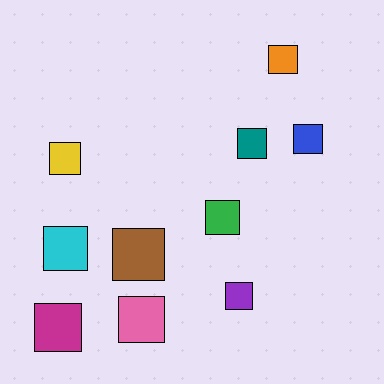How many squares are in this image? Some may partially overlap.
There are 10 squares.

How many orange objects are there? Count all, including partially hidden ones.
There is 1 orange object.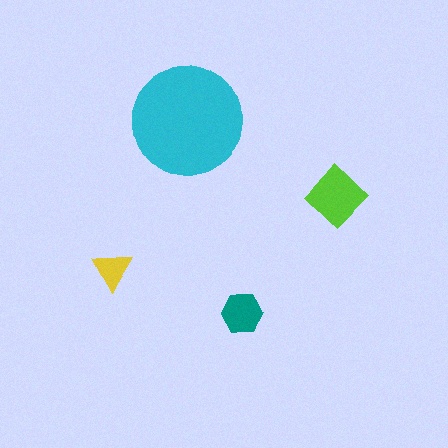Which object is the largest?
The cyan circle.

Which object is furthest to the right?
The lime diamond is rightmost.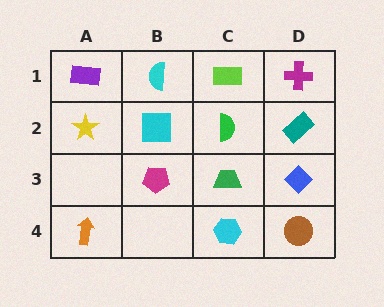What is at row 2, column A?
A yellow star.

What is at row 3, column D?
A blue diamond.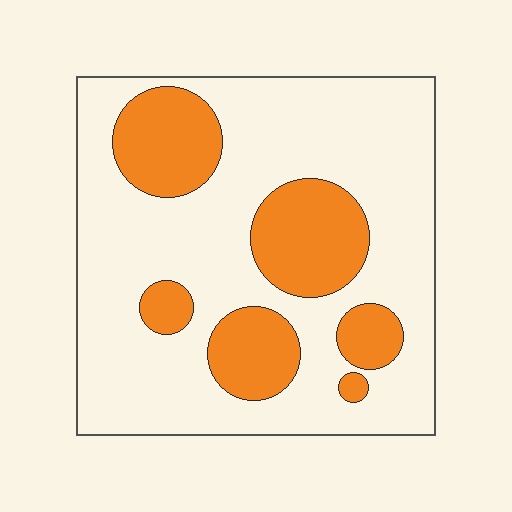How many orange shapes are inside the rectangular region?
6.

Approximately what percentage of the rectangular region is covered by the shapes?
Approximately 25%.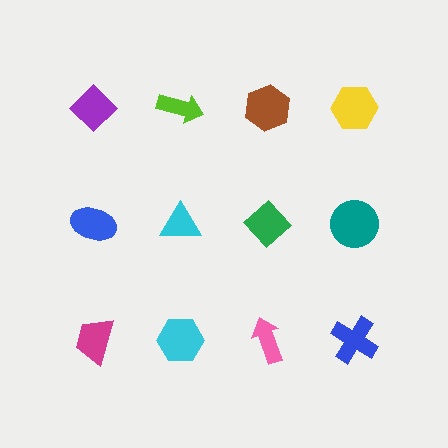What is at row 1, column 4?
A yellow hexagon.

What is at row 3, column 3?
A pink arrow.